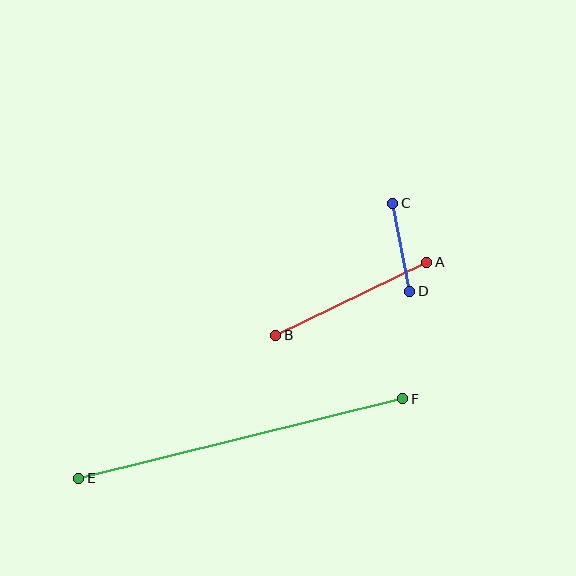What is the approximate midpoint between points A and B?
The midpoint is at approximately (351, 299) pixels.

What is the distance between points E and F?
The distance is approximately 334 pixels.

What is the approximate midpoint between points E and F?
The midpoint is at approximately (241, 438) pixels.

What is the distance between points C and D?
The distance is approximately 89 pixels.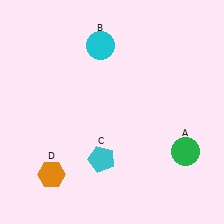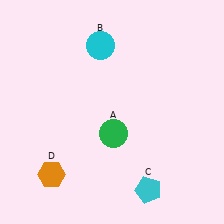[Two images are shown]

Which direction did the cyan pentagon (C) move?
The cyan pentagon (C) moved right.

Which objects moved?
The objects that moved are: the green circle (A), the cyan pentagon (C).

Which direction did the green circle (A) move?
The green circle (A) moved left.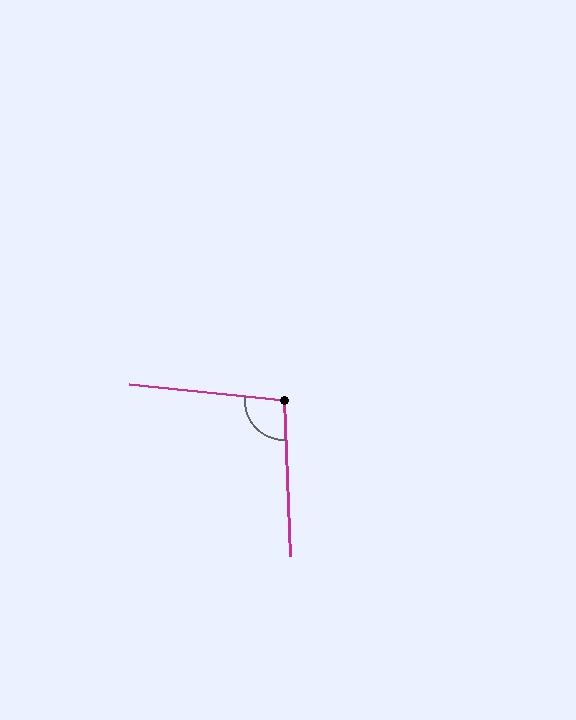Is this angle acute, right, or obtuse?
It is obtuse.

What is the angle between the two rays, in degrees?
Approximately 98 degrees.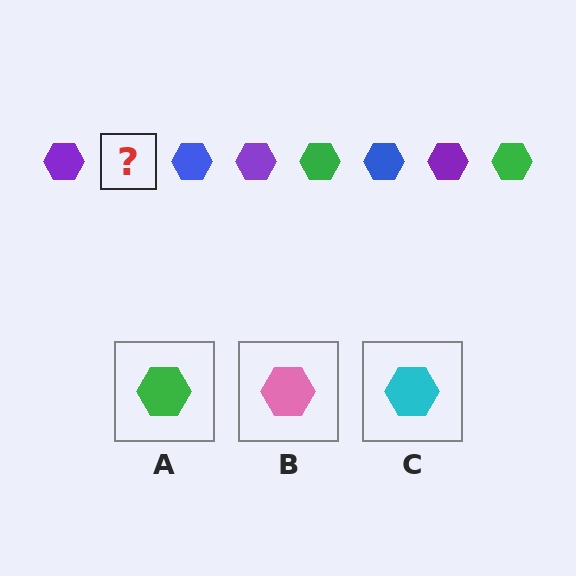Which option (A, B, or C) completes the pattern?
A.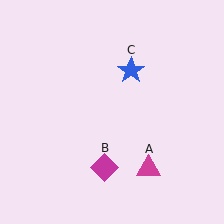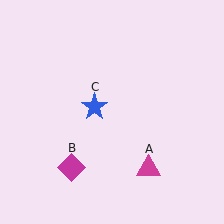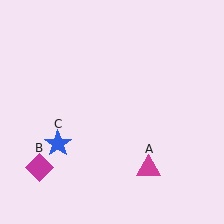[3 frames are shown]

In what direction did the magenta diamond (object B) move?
The magenta diamond (object B) moved left.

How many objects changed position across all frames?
2 objects changed position: magenta diamond (object B), blue star (object C).